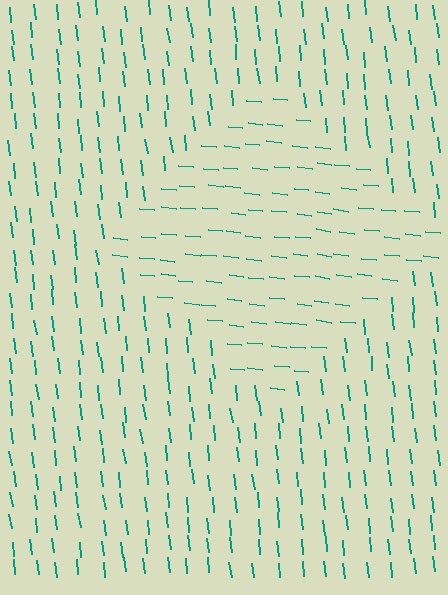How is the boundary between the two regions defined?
The boundary is defined purely by a change in line orientation (approximately 77 degrees difference). All lines are the same color and thickness.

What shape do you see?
I see a diamond.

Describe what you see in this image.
The image is filled with small teal line segments. A diamond region in the image has lines oriented differently from the surrounding lines, creating a visible texture boundary.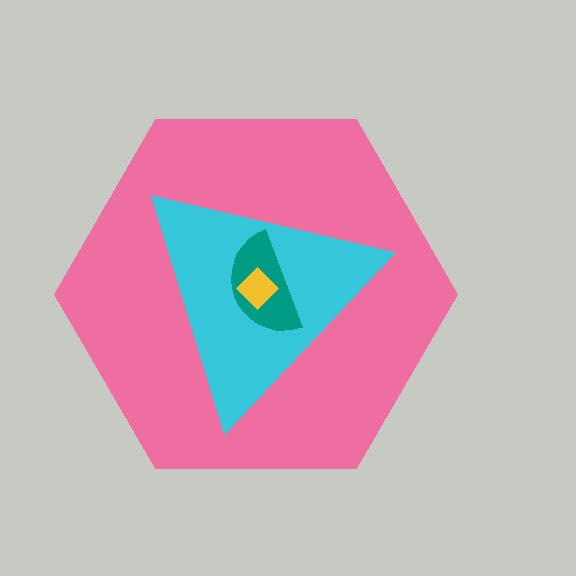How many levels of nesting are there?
4.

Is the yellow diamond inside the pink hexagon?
Yes.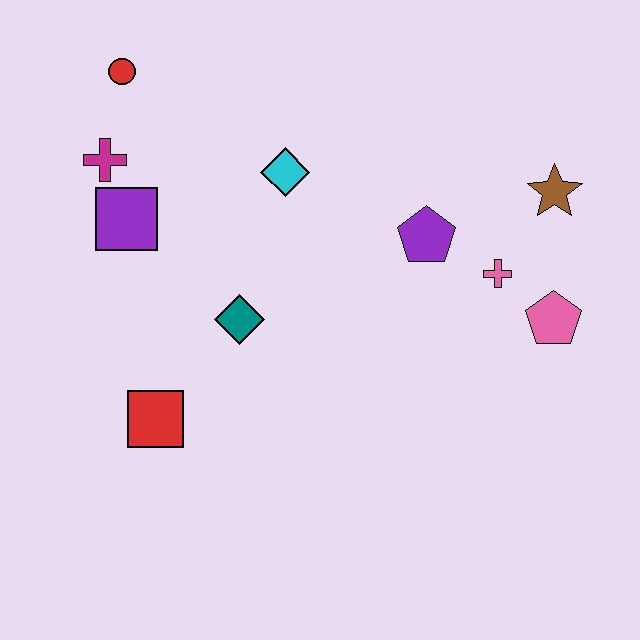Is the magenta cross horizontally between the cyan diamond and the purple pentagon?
No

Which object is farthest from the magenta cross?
The pink pentagon is farthest from the magenta cross.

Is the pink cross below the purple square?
Yes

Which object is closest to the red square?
The teal diamond is closest to the red square.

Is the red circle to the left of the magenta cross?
No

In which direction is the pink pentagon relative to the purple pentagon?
The pink pentagon is to the right of the purple pentagon.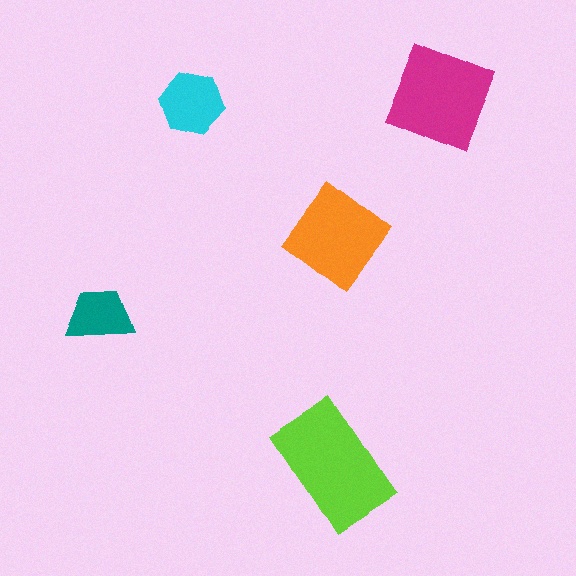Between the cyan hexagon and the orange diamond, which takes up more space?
The orange diamond.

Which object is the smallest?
The teal trapezoid.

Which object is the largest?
The lime rectangle.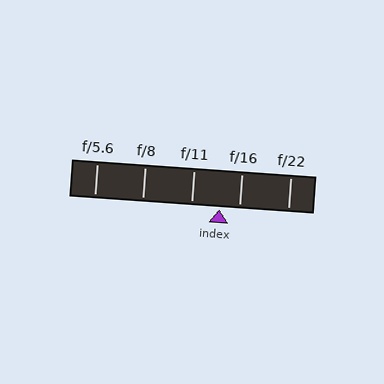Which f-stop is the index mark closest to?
The index mark is closest to f/16.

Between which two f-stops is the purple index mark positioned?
The index mark is between f/11 and f/16.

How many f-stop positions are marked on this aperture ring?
There are 5 f-stop positions marked.